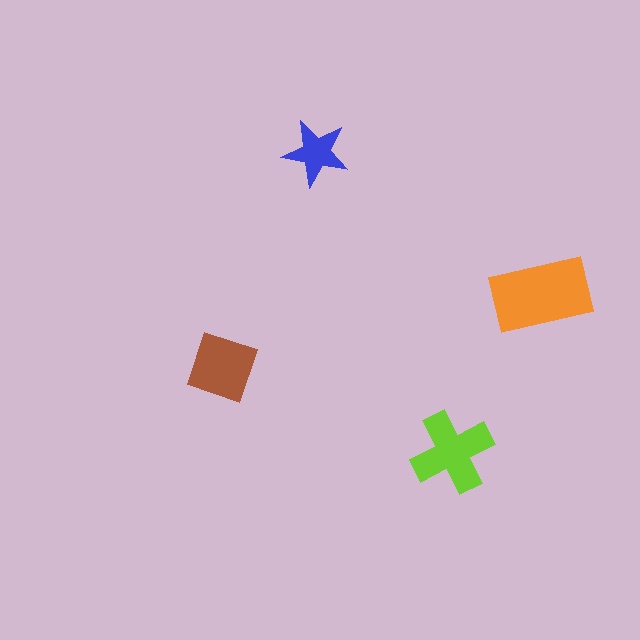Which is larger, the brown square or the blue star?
The brown square.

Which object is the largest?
The orange rectangle.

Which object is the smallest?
The blue star.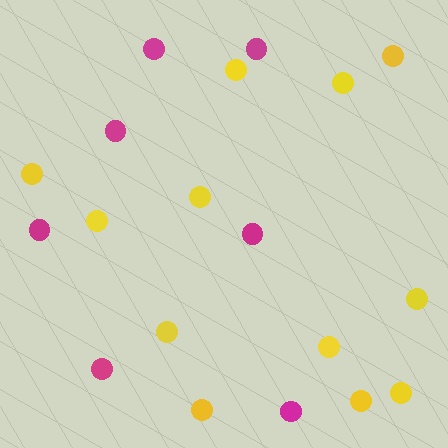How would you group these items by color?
There are 2 groups: one group of yellow circles (12) and one group of magenta circles (7).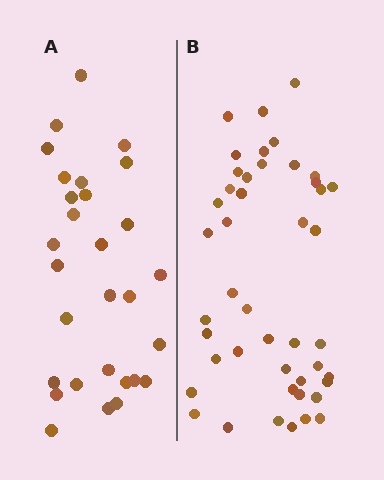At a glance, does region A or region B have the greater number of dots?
Region B (the right region) has more dots.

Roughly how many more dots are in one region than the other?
Region B has approximately 15 more dots than region A.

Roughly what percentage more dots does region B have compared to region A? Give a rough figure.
About 55% more.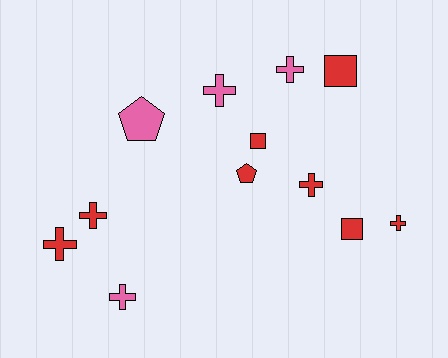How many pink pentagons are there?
There is 1 pink pentagon.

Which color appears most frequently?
Red, with 8 objects.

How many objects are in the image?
There are 12 objects.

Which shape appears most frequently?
Cross, with 7 objects.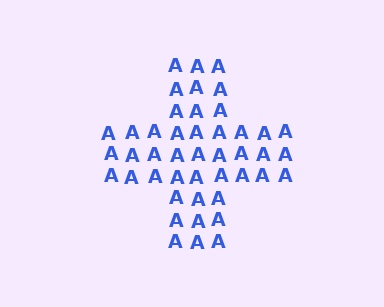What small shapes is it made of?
It is made of small letter A's.